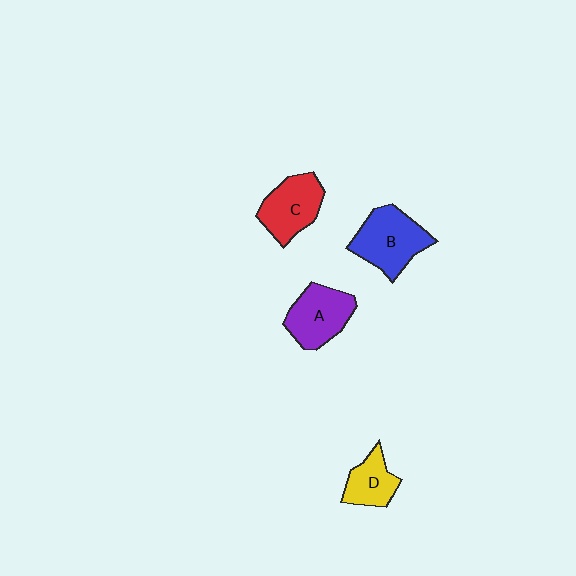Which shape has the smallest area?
Shape D (yellow).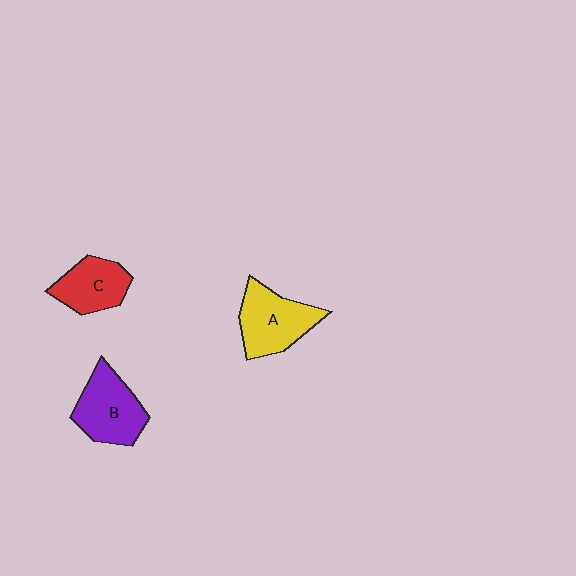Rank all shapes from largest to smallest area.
From largest to smallest: A (yellow), B (purple), C (red).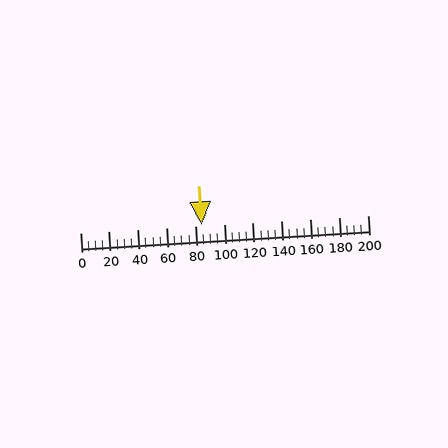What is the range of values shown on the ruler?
The ruler shows values from 0 to 200.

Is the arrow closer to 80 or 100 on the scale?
The arrow is closer to 80.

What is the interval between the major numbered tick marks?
The major tick marks are spaced 20 units apart.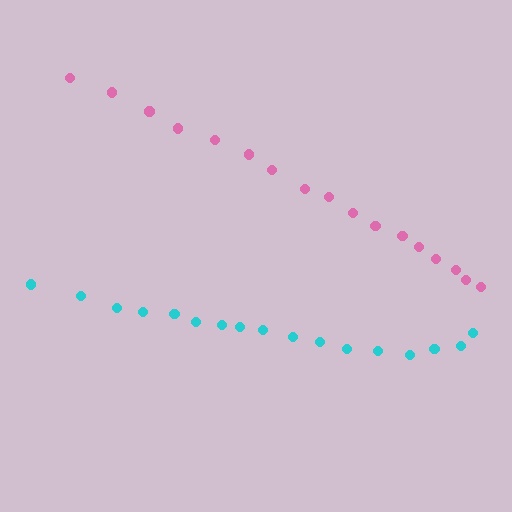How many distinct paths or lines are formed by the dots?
There are 2 distinct paths.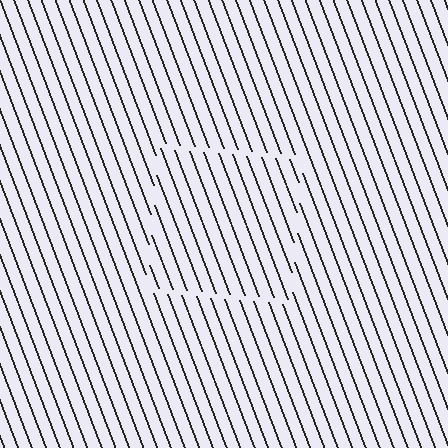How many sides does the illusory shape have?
4 sides — the line-ends trace a square.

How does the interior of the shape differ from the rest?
The interior of the shape contains the same grating, shifted by half a period — the contour is defined by the phase discontinuity where line-ends from the inner and outer gratings abut.